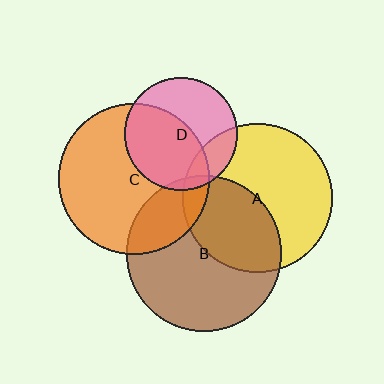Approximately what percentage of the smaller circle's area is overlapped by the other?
Approximately 20%.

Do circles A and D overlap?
Yes.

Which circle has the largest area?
Circle B (brown).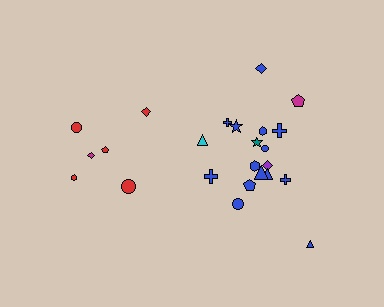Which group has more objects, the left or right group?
The right group.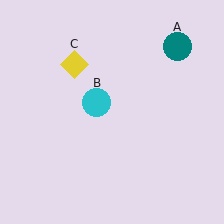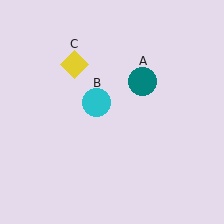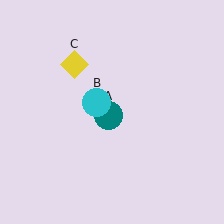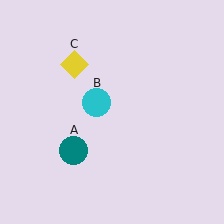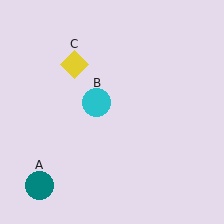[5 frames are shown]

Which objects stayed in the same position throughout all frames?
Cyan circle (object B) and yellow diamond (object C) remained stationary.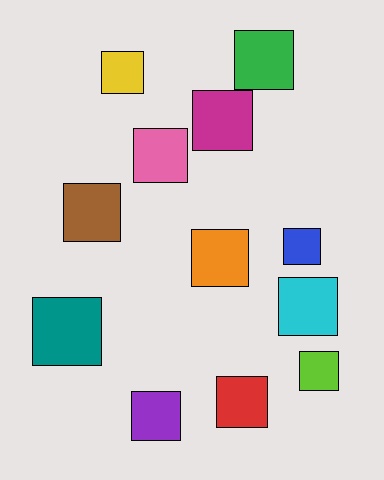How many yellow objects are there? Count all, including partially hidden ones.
There is 1 yellow object.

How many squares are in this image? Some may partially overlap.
There are 12 squares.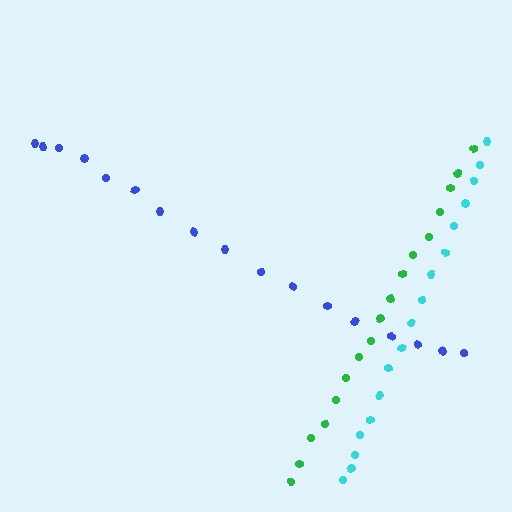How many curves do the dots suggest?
There are 3 distinct paths.